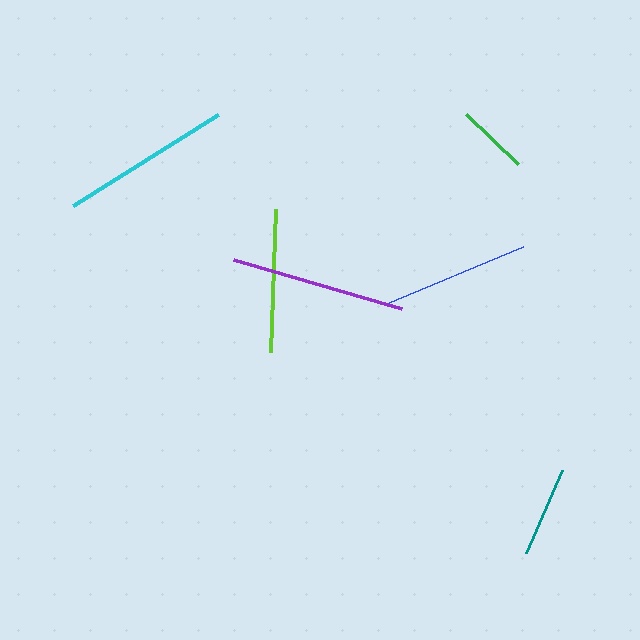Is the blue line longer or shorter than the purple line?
The purple line is longer than the blue line.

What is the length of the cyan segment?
The cyan segment is approximately 171 pixels long.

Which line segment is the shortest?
The green line is the shortest at approximately 72 pixels.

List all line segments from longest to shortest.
From longest to shortest: purple, cyan, blue, lime, teal, green.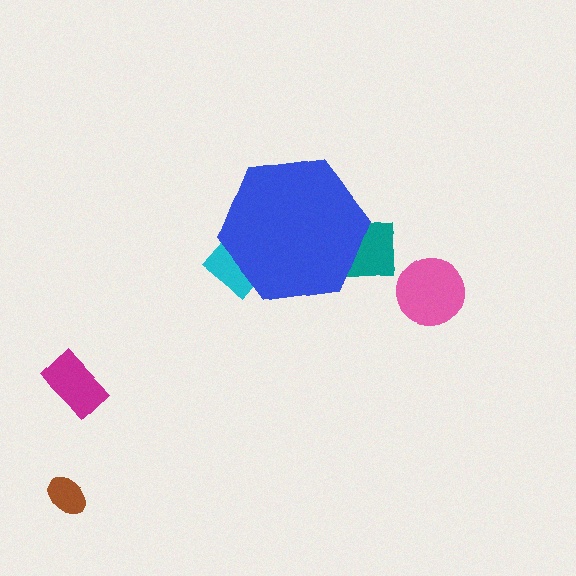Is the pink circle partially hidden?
No, the pink circle is fully visible.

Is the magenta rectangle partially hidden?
No, the magenta rectangle is fully visible.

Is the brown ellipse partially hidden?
No, the brown ellipse is fully visible.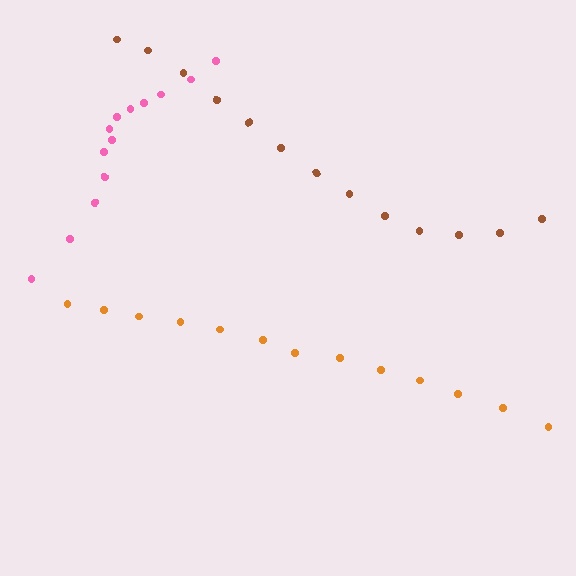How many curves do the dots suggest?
There are 3 distinct paths.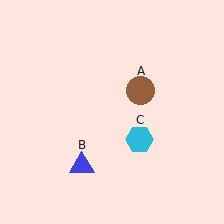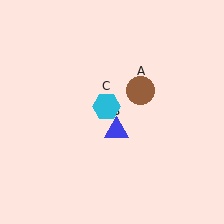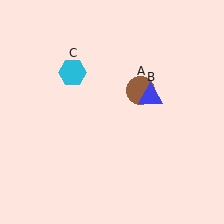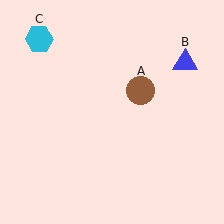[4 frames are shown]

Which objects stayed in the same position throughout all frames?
Brown circle (object A) remained stationary.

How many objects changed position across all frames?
2 objects changed position: blue triangle (object B), cyan hexagon (object C).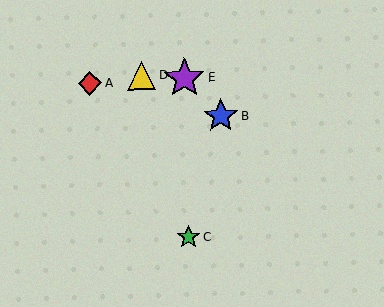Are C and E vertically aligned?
Yes, both are at x≈189.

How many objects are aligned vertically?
2 objects (C, E) are aligned vertically.